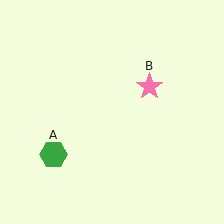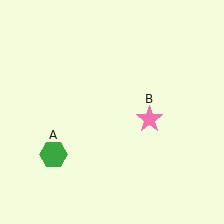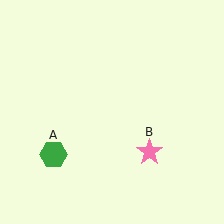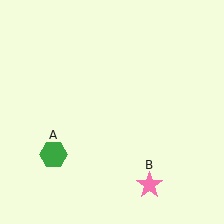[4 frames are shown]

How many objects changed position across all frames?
1 object changed position: pink star (object B).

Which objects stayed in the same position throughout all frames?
Green hexagon (object A) remained stationary.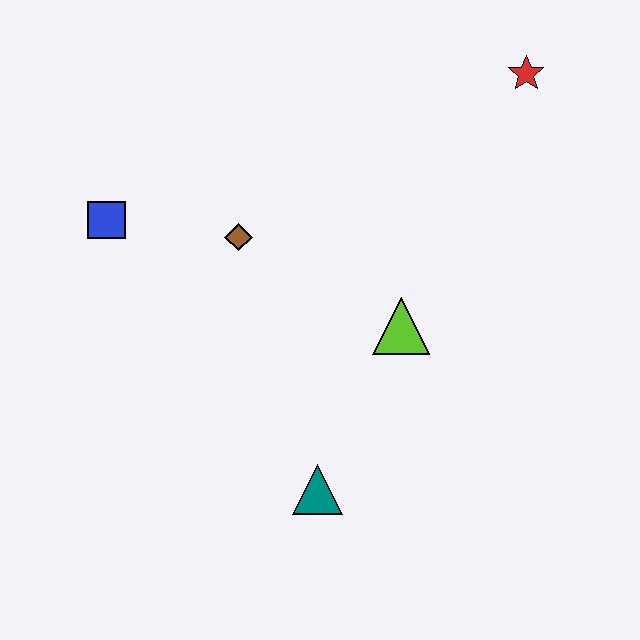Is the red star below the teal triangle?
No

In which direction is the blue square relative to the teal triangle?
The blue square is above the teal triangle.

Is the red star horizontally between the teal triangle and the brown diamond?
No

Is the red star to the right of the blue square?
Yes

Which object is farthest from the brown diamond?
The red star is farthest from the brown diamond.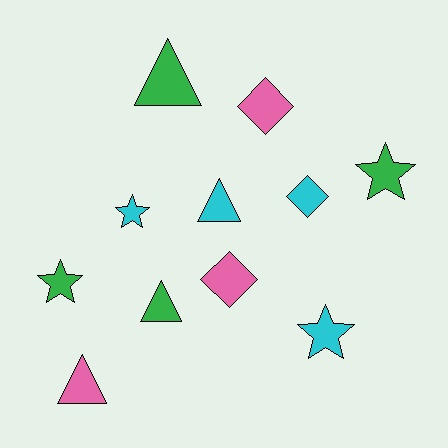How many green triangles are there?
There are 2 green triangles.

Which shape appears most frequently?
Star, with 4 objects.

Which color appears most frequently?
Green, with 4 objects.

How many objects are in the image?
There are 11 objects.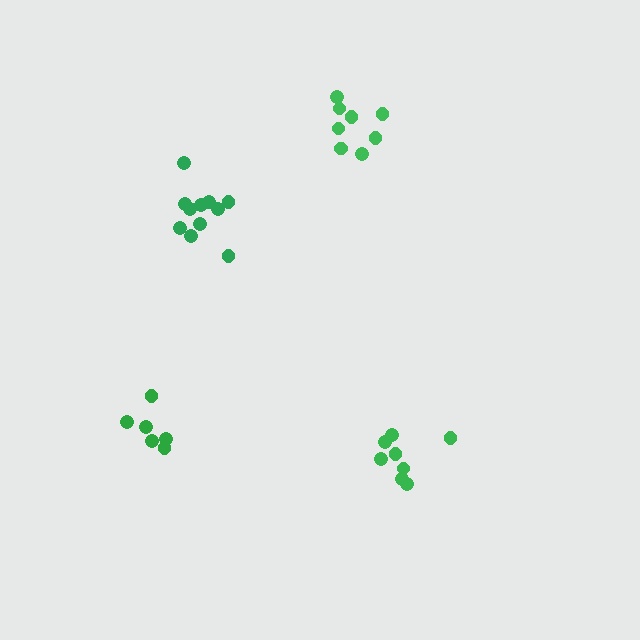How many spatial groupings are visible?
There are 4 spatial groupings.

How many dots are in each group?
Group 1: 8 dots, Group 2: 11 dots, Group 3: 8 dots, Group 4: 6 dots (33 total).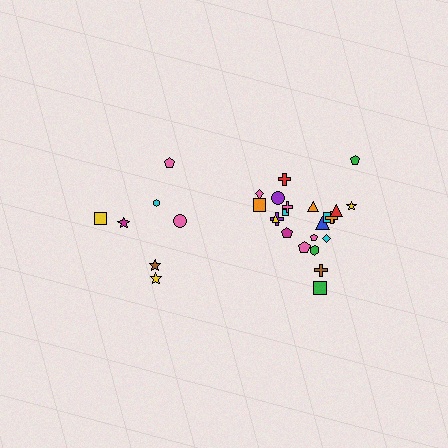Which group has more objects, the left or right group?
The right group.